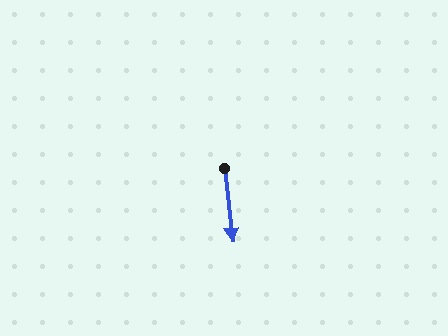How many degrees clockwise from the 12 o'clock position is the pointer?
Approximately 173 degrees.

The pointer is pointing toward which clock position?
Roughly 6 o'clock.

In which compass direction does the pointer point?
South.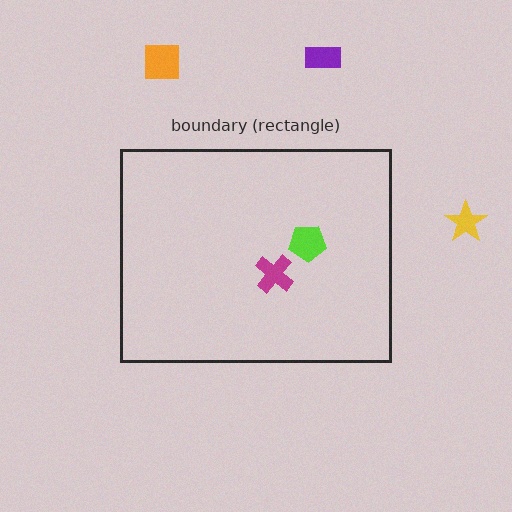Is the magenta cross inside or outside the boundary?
Inside.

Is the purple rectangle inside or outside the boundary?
Outside.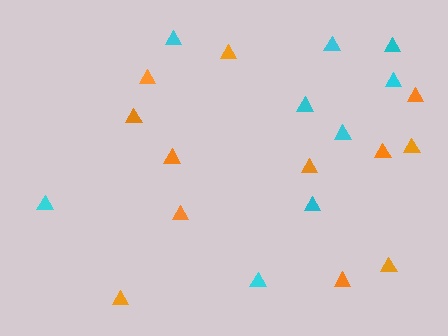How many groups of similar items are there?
There are 2 groups: one group of cyan triangles (9) and one group of orange triangles (12).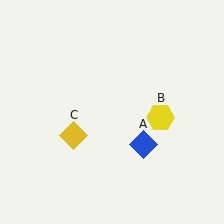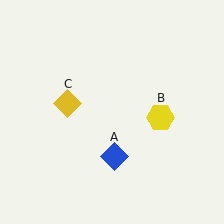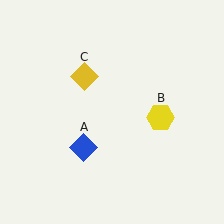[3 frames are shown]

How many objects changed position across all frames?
2 objects changed position: blue diamond (object A), yellow diamond (object C).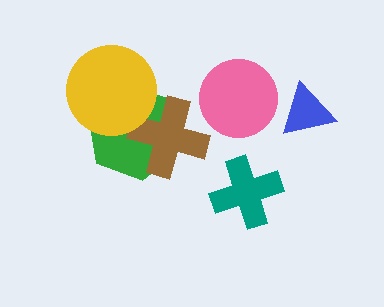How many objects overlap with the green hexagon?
2 objects overlap with the green hexagon.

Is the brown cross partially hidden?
Yes, it is partially covered by another shape.